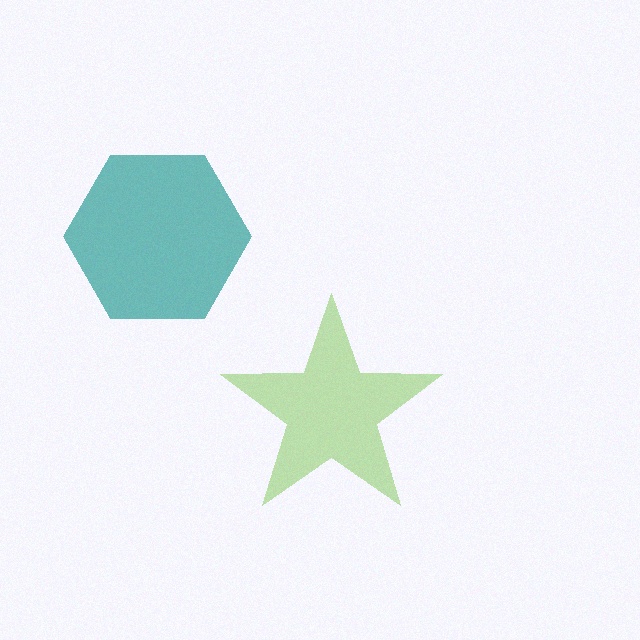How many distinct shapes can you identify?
There are 2 distinct shapes: a lime star, a teal hexagon.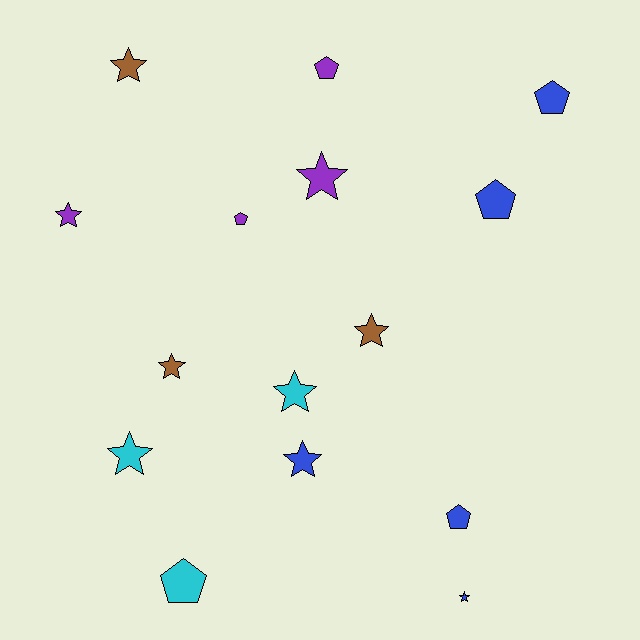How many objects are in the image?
There are 15 objects.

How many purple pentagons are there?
There are 2 purple pentagons.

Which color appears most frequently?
Blue, with 5 objects.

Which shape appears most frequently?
Star, with 9 objects.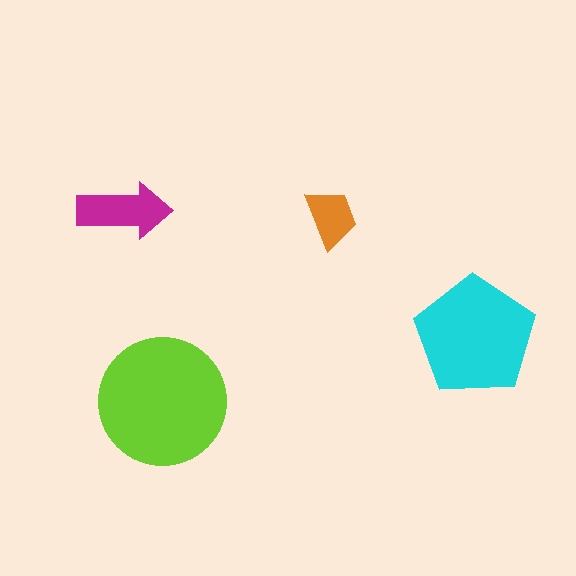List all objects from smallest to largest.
The orange trapezoid, the magenta arrow, the cyan pentagon, the lime circle.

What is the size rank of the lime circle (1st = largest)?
1st.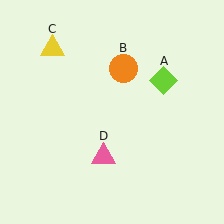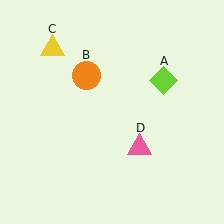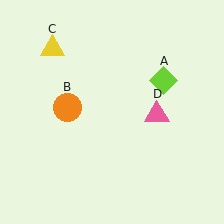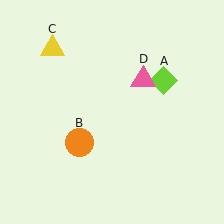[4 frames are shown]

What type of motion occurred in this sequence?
The orange circle (object B), pink triangle (object D) rotated counterclockwise around the center of the scene.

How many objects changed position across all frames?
2 objects changed position: orange circle (object B), pink triangle (object D).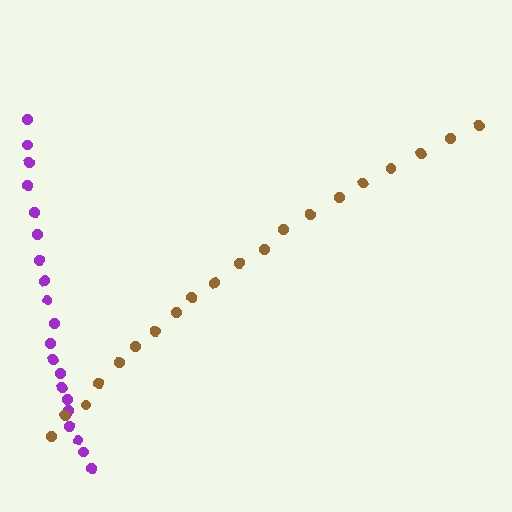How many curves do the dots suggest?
There are 2 distinct paths.